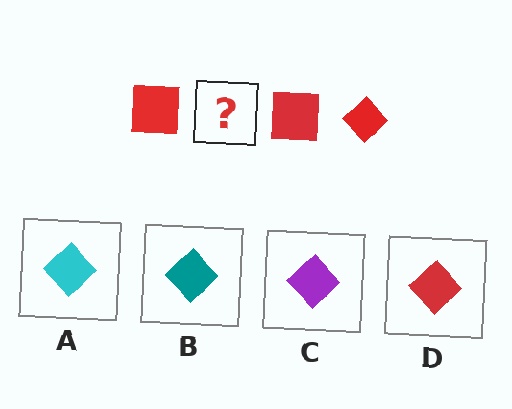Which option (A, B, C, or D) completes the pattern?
D.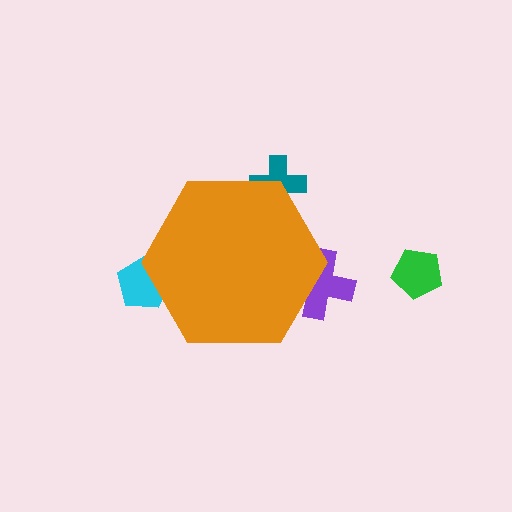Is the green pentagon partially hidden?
No, the green pentagon is fully visible.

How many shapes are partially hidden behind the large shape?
3 shapes are partially hidden.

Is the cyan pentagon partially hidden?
Yes, the cyan pentagon is partially hidden behind the orange hexagon.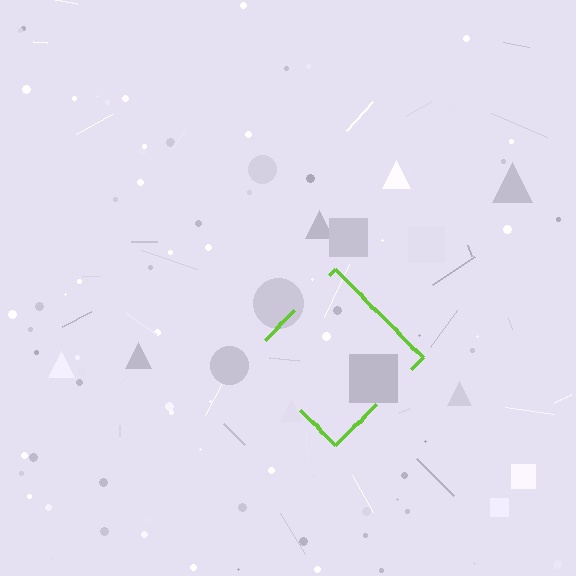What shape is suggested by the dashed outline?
The dashed outline suggests a diamond.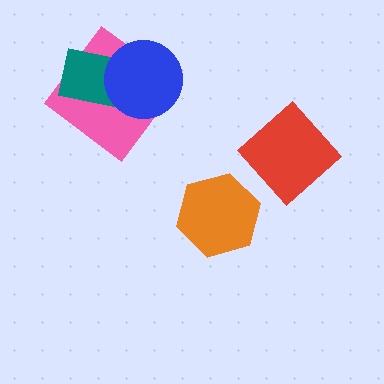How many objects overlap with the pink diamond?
2 objects overlap with the pink diamond.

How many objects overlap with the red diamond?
0 objects overlap with the red diamond.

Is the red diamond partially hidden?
No, no other shape covers it.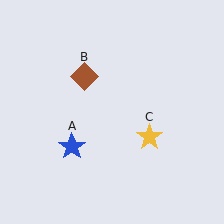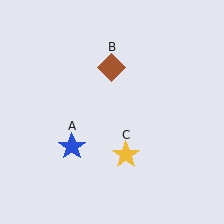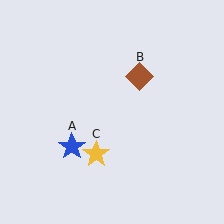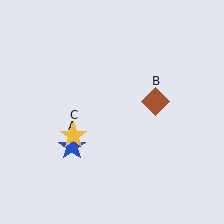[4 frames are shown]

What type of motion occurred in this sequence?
The brown diamond (object B), yellow star (object C) rotated clockwise around the center of the scene.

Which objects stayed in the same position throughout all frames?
Blue star (object A) remained stationary.